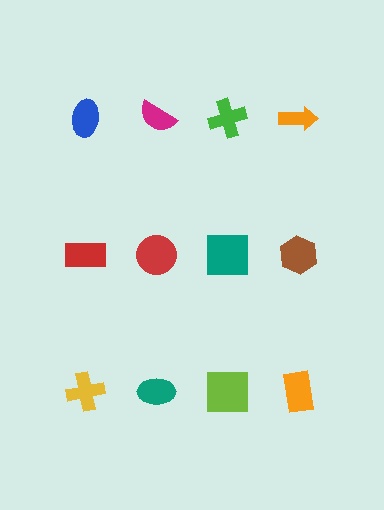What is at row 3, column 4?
An orange rectangle.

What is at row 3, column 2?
A teal ellipse.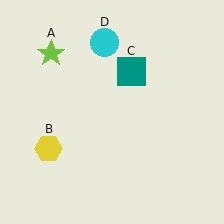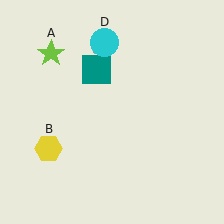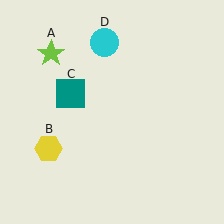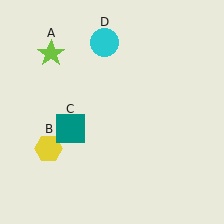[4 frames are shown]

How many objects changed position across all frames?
1 object changed position: teal square (object C).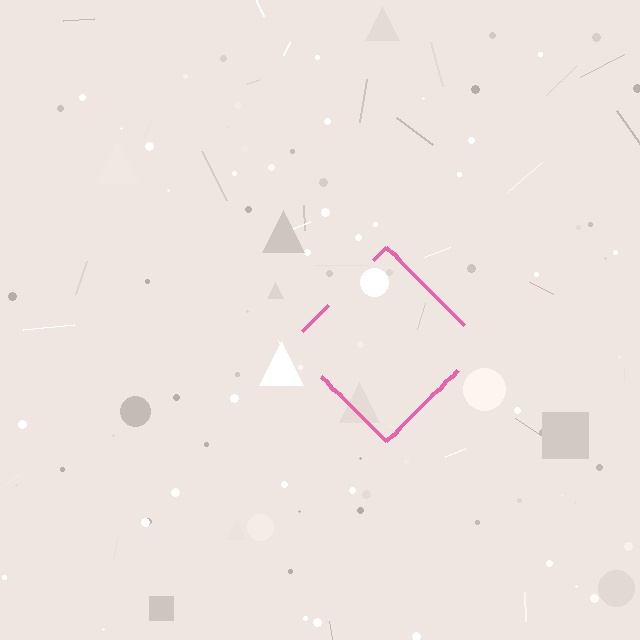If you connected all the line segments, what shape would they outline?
They would outline a diamond.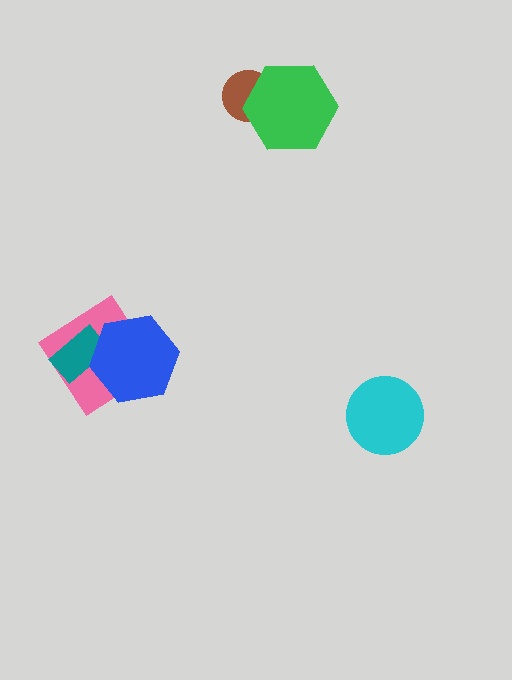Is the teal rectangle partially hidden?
Yes, it is partially covered by another shape.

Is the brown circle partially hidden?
Yes, it is partially covered by another shape.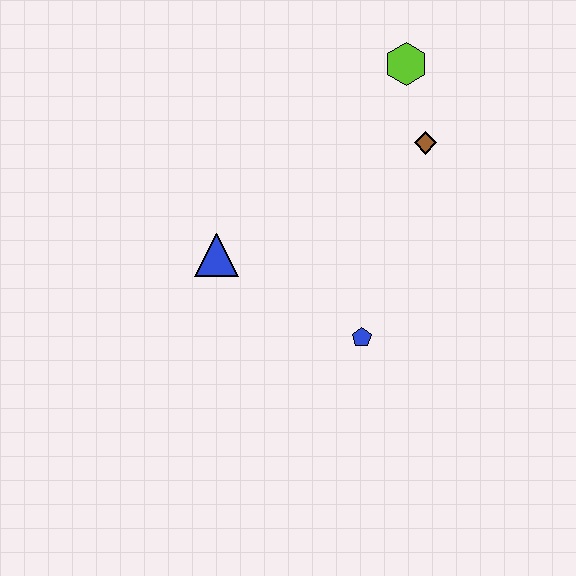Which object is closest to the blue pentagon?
The blue triangle is closest to the blue pentagon.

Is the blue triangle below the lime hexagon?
Yes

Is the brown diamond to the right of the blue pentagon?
Yes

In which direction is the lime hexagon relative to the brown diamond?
The lime hexagon is above the brown diamond.